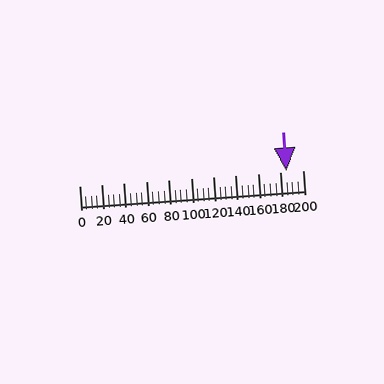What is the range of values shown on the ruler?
The ruler shows values from 0 to 200.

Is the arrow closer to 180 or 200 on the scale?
The arrow is closer to 180.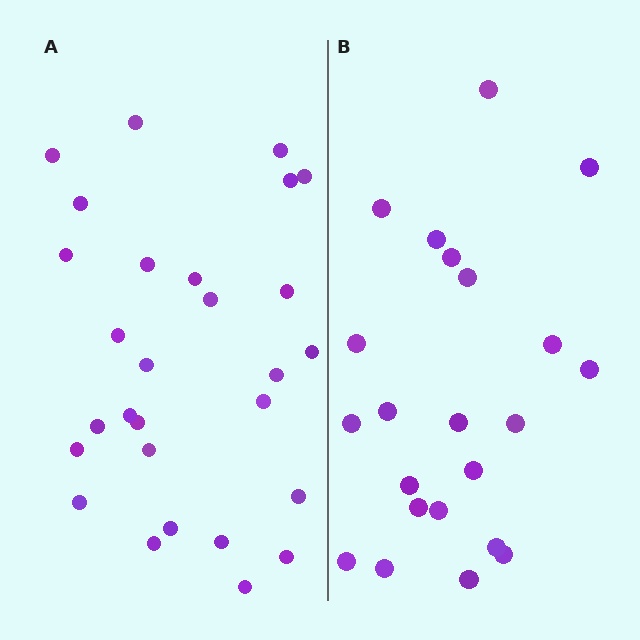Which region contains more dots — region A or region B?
Region A (the left region) has more dots.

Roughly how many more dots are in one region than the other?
Region A has about 6 more dots than region B.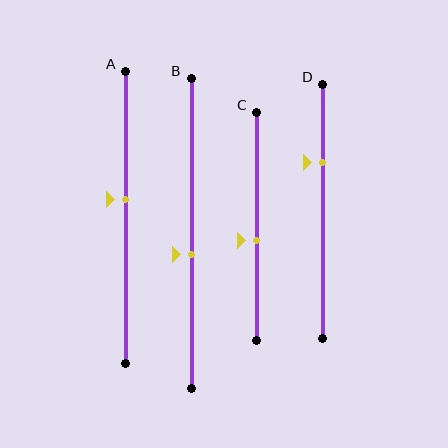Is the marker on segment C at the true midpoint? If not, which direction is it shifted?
No, the marker on segment C is shifted downward by about 6% of the segment length.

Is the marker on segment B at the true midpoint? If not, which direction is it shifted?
No, the marker on segment B is shifted downward by about 7% of the segment length.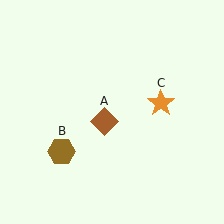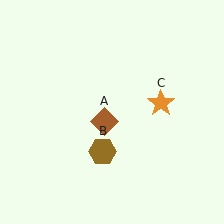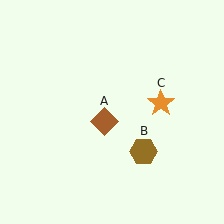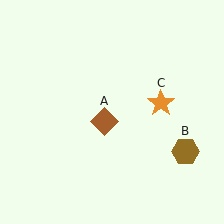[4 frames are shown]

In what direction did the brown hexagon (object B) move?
The brown hexagon (object B) moved right.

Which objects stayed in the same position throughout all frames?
Brown diamond (object A) and orange star (object C) remained stationary.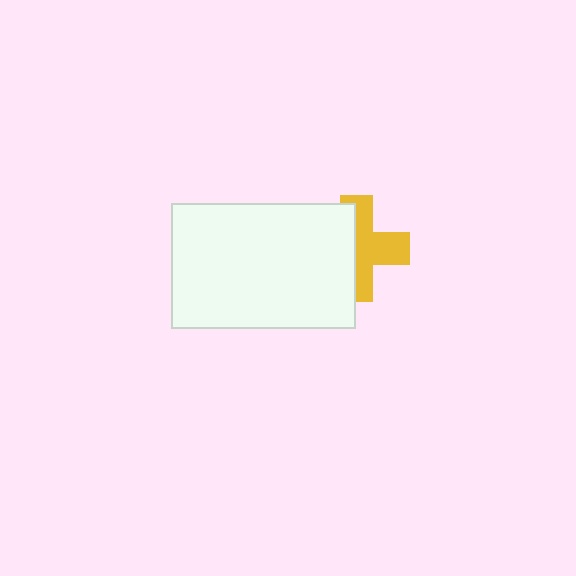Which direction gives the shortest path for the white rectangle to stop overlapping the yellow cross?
Moving left gives the shortest separation.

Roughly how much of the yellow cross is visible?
About half of it is visible (roughly 54%).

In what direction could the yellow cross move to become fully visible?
The yellow cross could move right. That would shift it out from behind the white rectangle entirely.